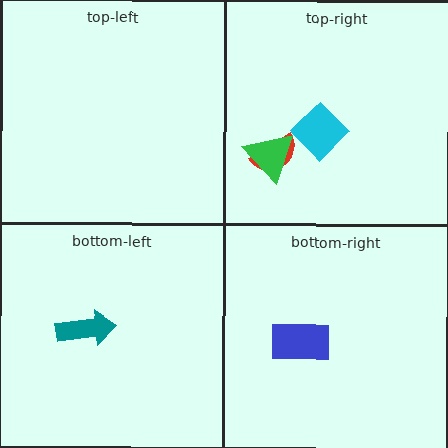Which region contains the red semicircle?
The top-right region.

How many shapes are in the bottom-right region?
1.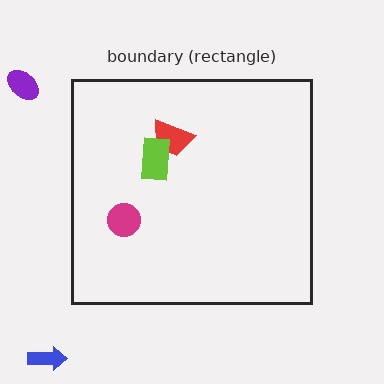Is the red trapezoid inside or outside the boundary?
Inside.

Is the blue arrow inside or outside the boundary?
Outside.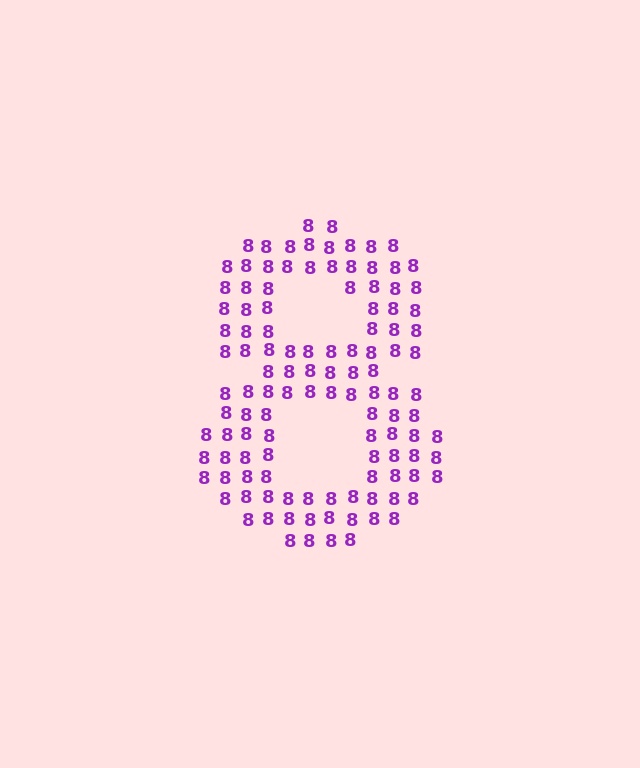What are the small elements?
The small elements are digit 8's.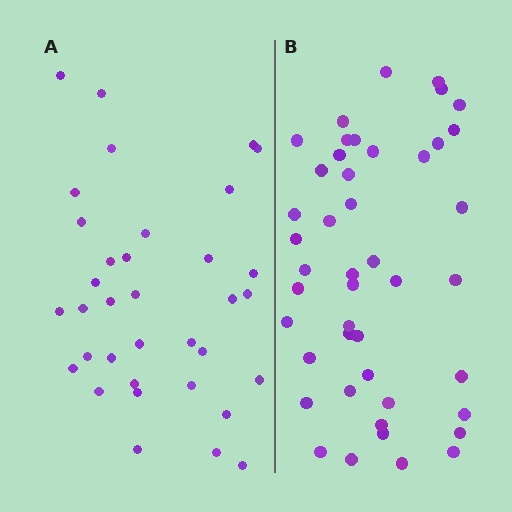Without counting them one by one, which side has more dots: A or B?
Region B (the right region) has more dots.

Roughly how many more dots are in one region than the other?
Region B has roughly 10 or so more dots than region A.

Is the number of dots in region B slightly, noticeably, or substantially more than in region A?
Region B has noticeably more, but not dramatically so. The ratio is roughly 1.3 to 1.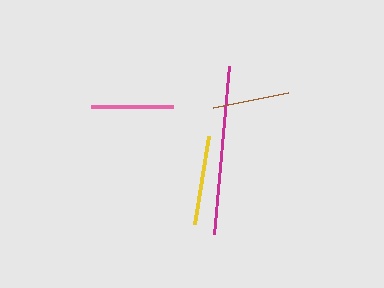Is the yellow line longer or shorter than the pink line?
The yellow line is longer than the pink line.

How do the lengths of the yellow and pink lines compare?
The yellow and pink lines are approximately the same length.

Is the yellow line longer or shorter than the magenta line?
The magenta line is longer than the yellow line.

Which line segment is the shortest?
The brown line is the shortest at approximately 76 pixels.